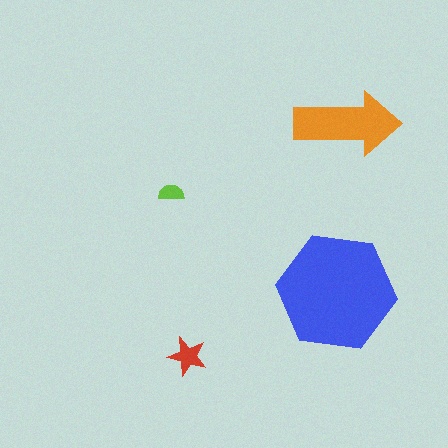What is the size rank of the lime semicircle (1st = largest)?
4th.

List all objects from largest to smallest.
The blue hexagon, the orange arrow, the red star, the lime semicircle.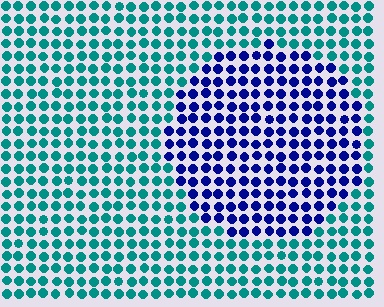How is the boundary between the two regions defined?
The boundary is defined purely by a slight shift in hue (about 61 degrees). Spacing, size, and orientation are identical on both sides.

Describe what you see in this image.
The image is filled with small teal elements in a uniform arrangement. A circle-shaped region is visible where the elements are tinted to a slightly different hue, forming a subtle color boundary.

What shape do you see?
I see a circle.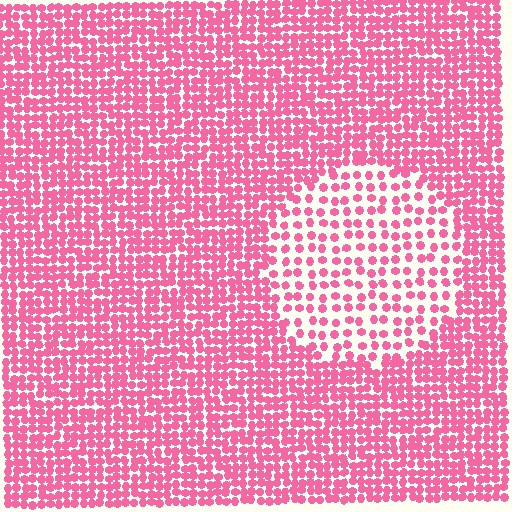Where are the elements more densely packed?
The elements are more densely packed outside the circle boundary.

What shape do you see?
I see a circle.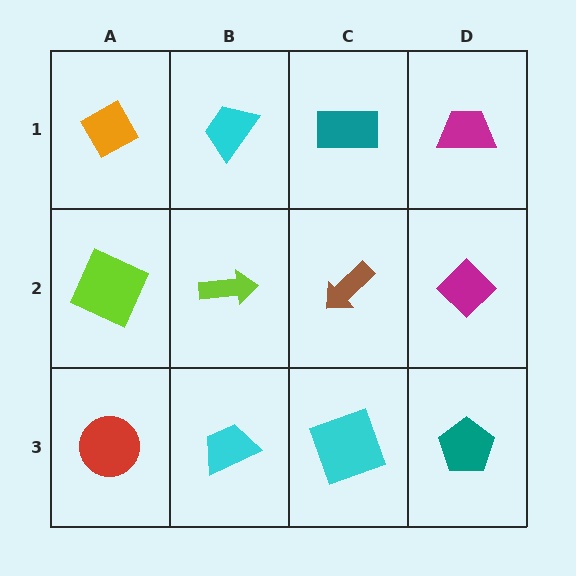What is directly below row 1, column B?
A lime arrow.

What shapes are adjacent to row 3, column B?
A lime arrow (row 2, column B), a red circle (row 3, column A), a cyan square (row 3, column C).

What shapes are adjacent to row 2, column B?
A cyan trapezoid (row 1, column B), a cyan trapezoid (row 3, column B), a lime square (row 2, column A), a brown arrow (row 2, column C).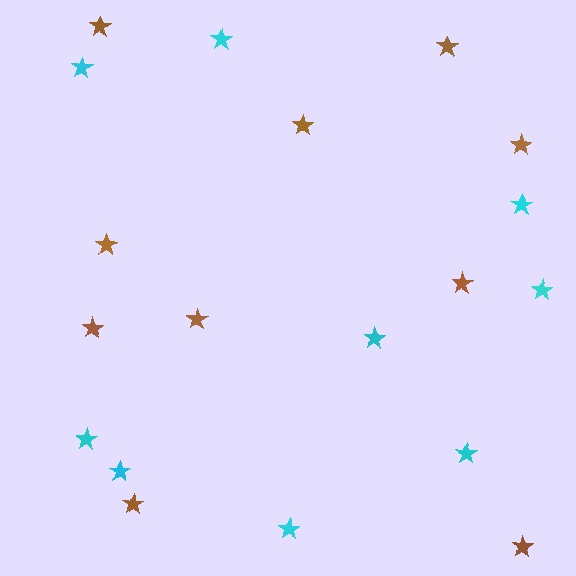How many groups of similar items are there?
There are 2 groups: one group of cyan stars (9) and one group of brown stars (10).